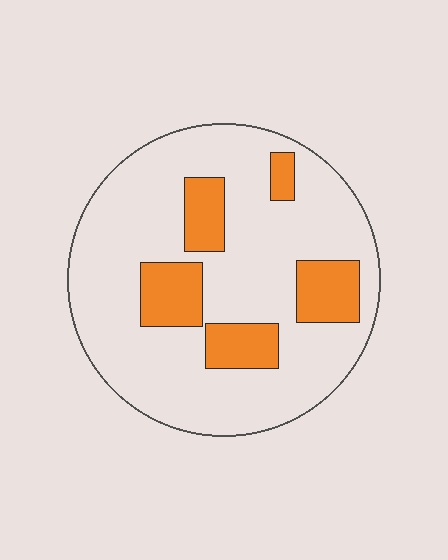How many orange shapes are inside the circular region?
5.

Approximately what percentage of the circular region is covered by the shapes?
Approximately 20%.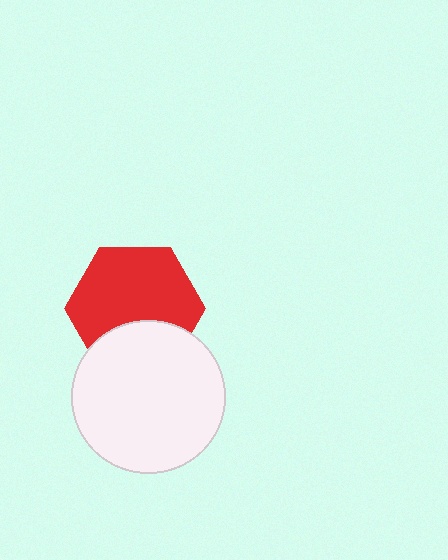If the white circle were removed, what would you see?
You would see the complete red hexagon.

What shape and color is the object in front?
The object in front is a white circle.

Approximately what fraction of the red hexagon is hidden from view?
Roughly 30% of the red hexagon is hidden behind the white circle.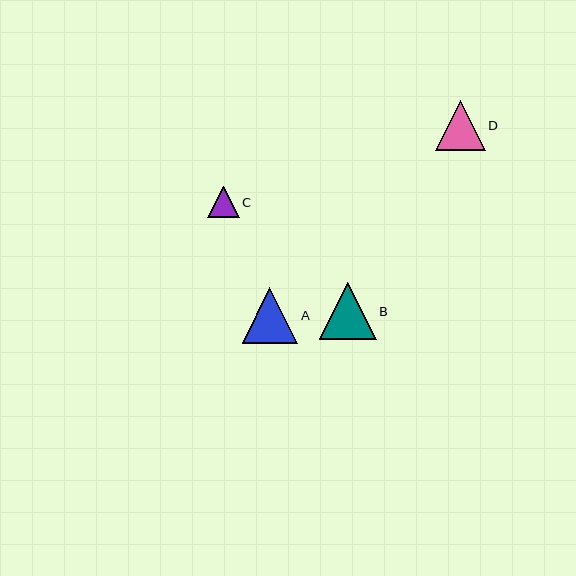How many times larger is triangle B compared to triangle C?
Triangle B is approximately 1.8 times the size of triangle C.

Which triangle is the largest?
Triangle B is the largest with a size of approximately 57 pixels.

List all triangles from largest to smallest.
From largest to smallest: B, A, D, C.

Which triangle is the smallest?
Triangle C is the smallest with a size of approximately 31 pixels.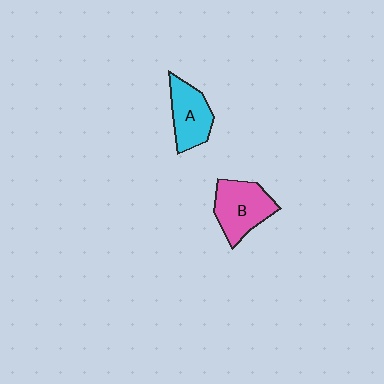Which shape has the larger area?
Shape B (pink).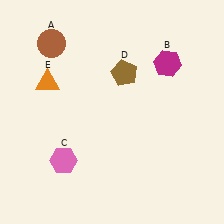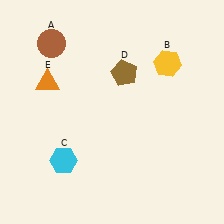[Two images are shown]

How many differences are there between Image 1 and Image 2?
There are 2 differences between the two images.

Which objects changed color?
B changed from magenta to yellow. C changed from pink to cyan.